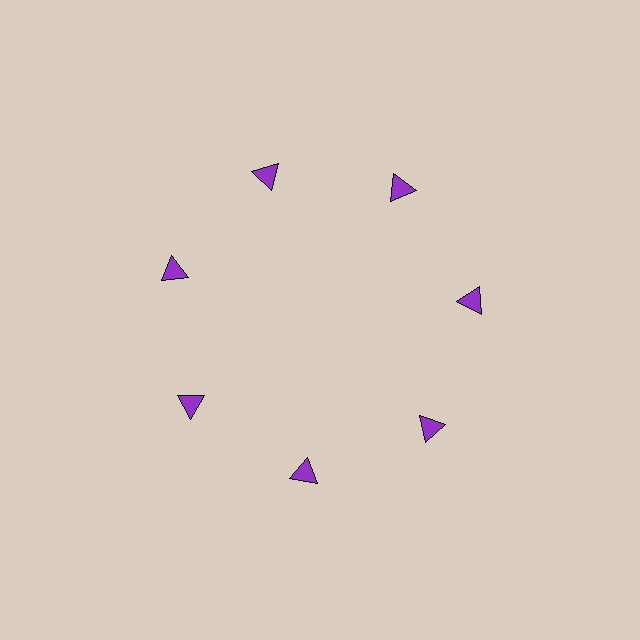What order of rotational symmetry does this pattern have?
This pattern has 7-fold rotational symmetry.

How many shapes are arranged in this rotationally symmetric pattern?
There are 7 shapes, arranged in 7 groups of 1.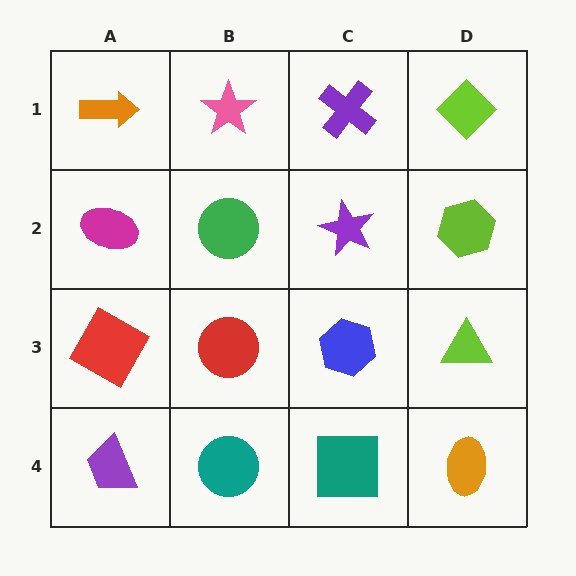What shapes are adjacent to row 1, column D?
A lime hexagon (row 2, column D), a purple cross (row 1, column C).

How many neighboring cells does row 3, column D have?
3.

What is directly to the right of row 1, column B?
A purple cross.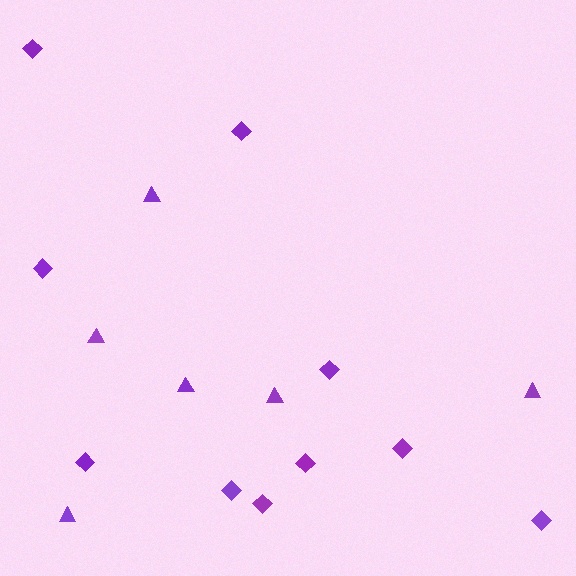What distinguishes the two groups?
There are 2 groups: one group of diamonds (10) and one group of triangles (6).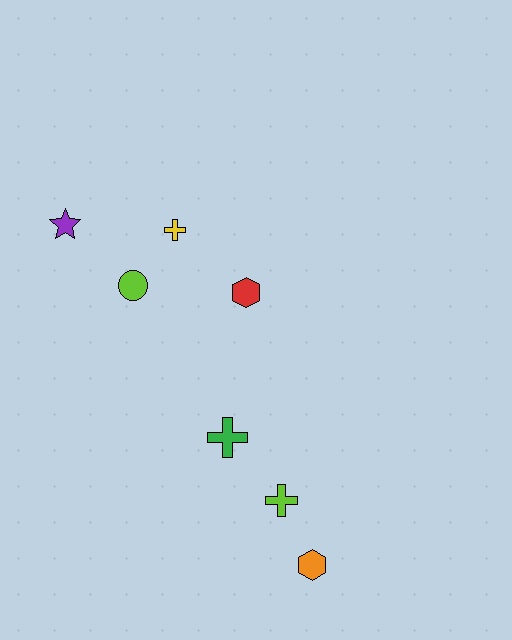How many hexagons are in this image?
There are 2 hexagons.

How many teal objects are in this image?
There are no teal objects.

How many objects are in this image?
There are 7 objects.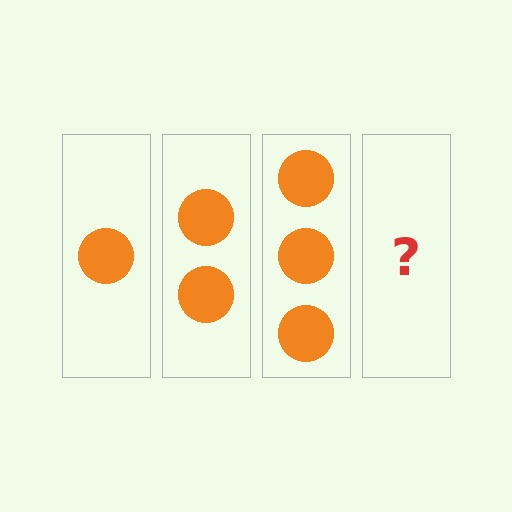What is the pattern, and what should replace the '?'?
The pattern is that each step adds one more circle. The '?' should be 4 circles.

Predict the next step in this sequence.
The next step is 4 circles.